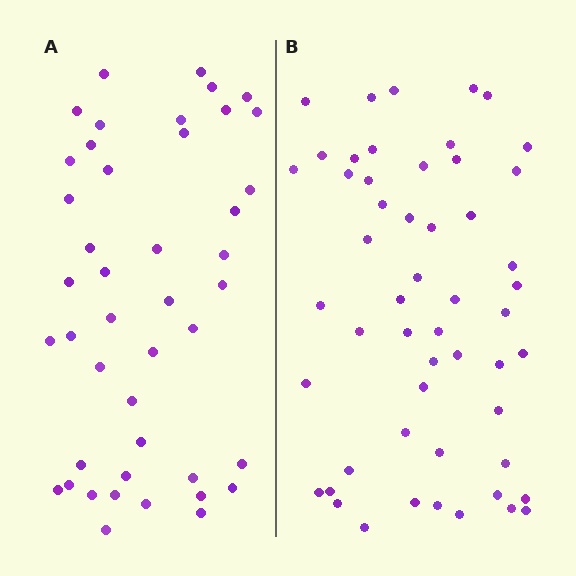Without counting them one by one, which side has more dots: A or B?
Region B (the right region) has more dots.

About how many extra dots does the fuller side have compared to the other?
Region B has roughly 8 or so more dots than region A.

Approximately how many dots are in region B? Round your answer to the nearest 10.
About 50 dots. (The exact count is 53, which rounds to 50.)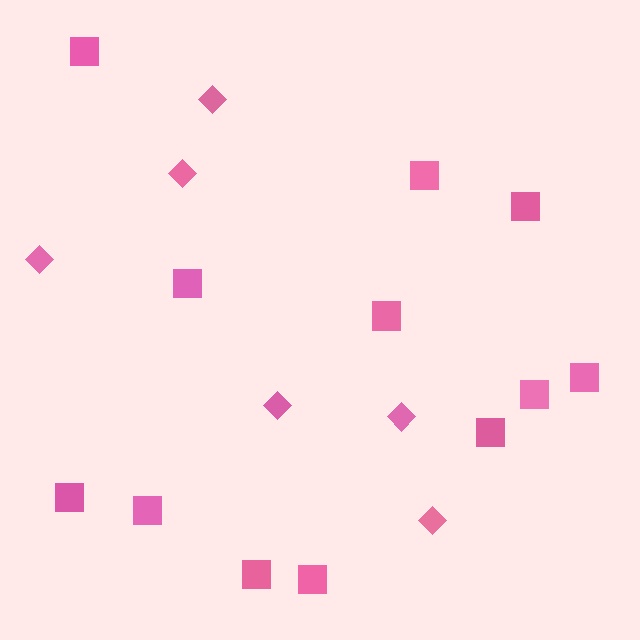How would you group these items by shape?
There are 2 groups: one group of diamonds (6) and one group of squares (12).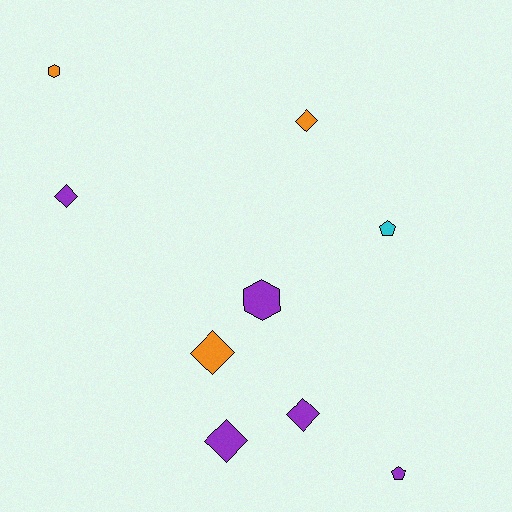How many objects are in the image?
There are 9 objects.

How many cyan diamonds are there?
There are no cyan diamonds.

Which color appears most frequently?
Purple, with 5 objects.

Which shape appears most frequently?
Diamond, with 5 objects.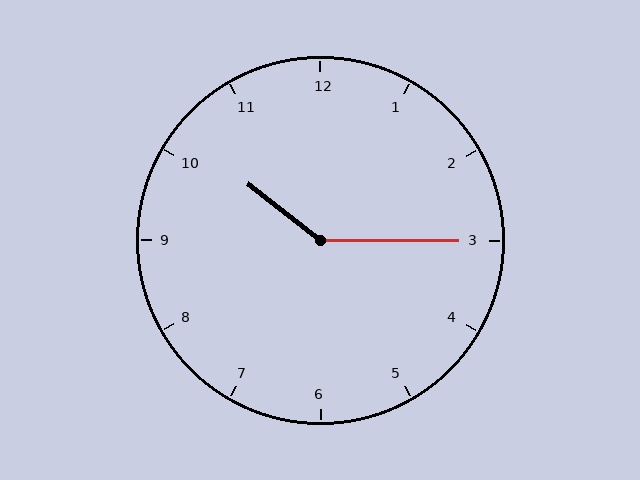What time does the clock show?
10:15.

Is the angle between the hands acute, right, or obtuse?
It is obtuse.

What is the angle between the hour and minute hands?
Approximately 142 degrees.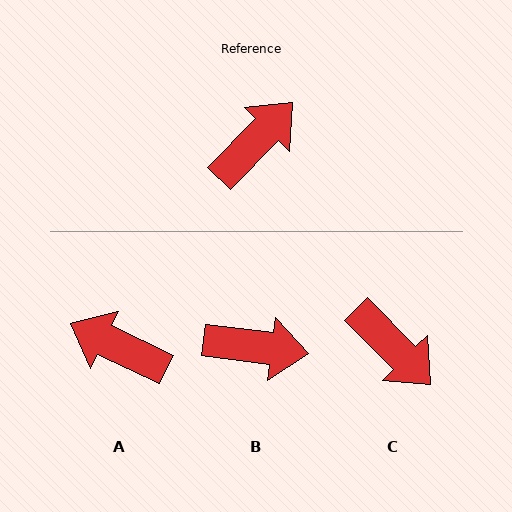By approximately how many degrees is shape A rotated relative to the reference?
Approximately 109 degrees counter-clockwise.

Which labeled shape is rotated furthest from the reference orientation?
A, about 109 degrees away.